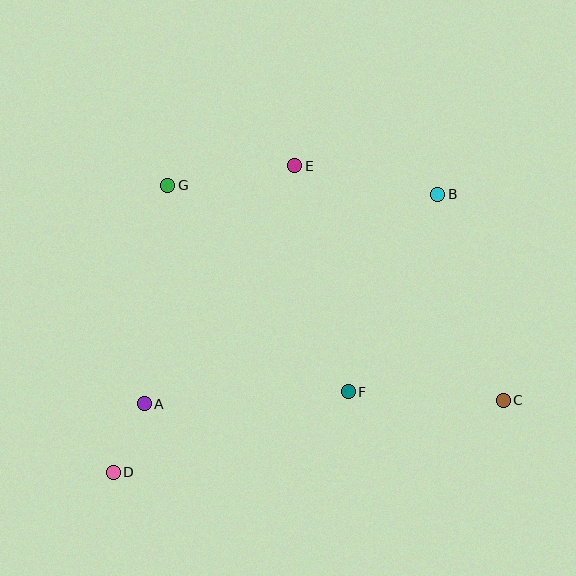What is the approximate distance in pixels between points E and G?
The distance between E and G is approximately 128 pixels.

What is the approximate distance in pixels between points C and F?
The distance between C and F is approximately 155 pixels.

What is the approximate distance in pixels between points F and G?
The distance between F and G is approximately 274 pixels.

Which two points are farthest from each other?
Points B and D are farthest from each other.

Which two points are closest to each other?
Points A and D are closest to each other.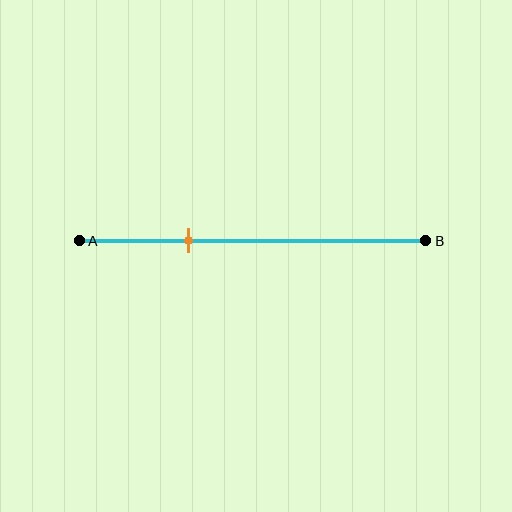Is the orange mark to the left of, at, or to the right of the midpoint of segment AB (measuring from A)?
The orange mark is to the left of the midpoint of segment AB.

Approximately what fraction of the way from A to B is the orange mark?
The orange mark is approximately 30% of the way from A to B.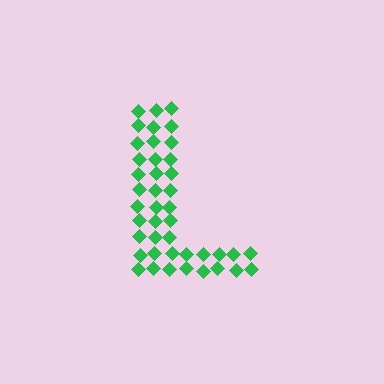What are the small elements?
The small elements are diamonds.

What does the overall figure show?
The overall figure shows the letter L.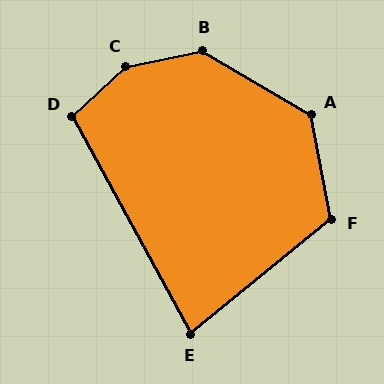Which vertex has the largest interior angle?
C, at approximately 149 degrees.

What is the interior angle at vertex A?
Approximately 131 degrees (obtuse).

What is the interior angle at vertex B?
Approximately 138 degrees (obtuse).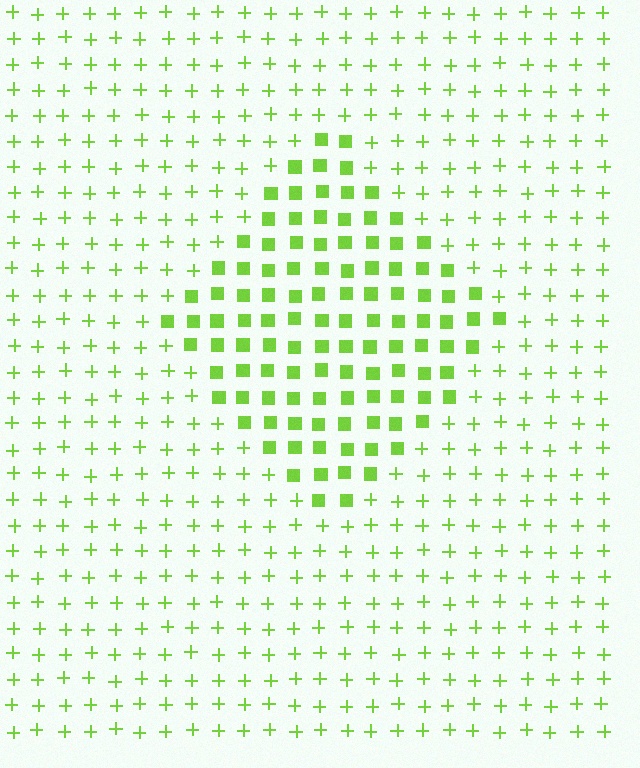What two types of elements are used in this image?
The image uses squares inside the diamond region and plus signs outside it.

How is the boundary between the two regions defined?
The boundary is defined by a change in element shape: squares inside vs. plus signs outside. All elements share the same color and spacing.